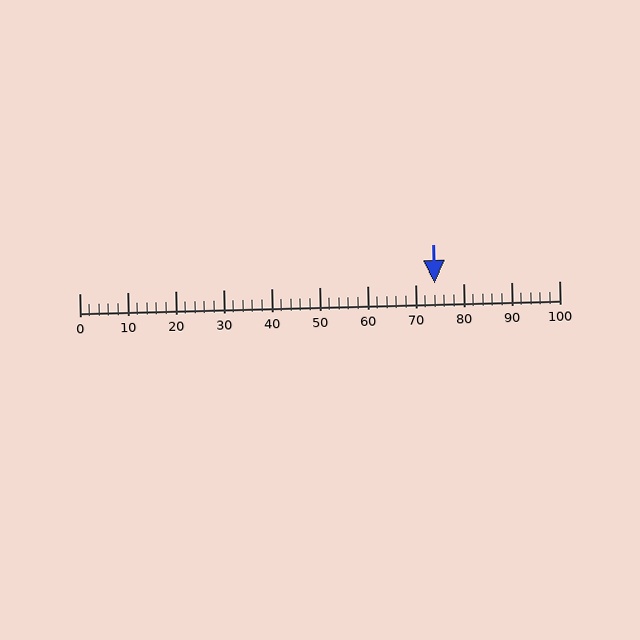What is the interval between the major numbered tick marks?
The major tick marks are spaced 10 units apart.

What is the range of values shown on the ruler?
The ruler shows values from 0 to 100.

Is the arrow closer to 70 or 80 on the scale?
The arrow is closer to 70.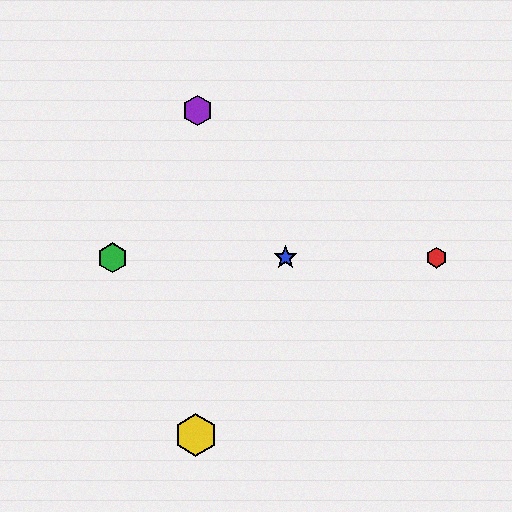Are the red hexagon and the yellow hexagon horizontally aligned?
No, the red hexagon is at y≈258 and the yellow hexagon is at y≈435.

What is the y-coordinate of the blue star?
The blue star is at y≈258.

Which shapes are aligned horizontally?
The red hexagon, the blue star, the green hexagon are aligned horizontally.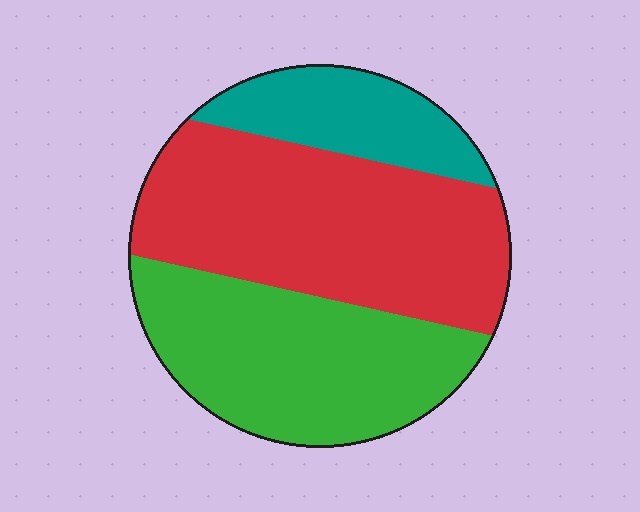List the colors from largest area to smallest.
From largest to smallest: red, green, teal.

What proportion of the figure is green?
Green takes up about three eighths (3/8) of the figure.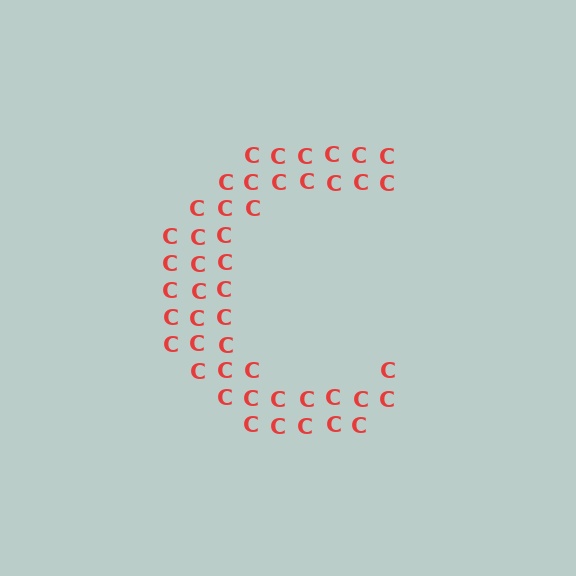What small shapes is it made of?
It is made of small letter C's.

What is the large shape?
The large shape is the letter C.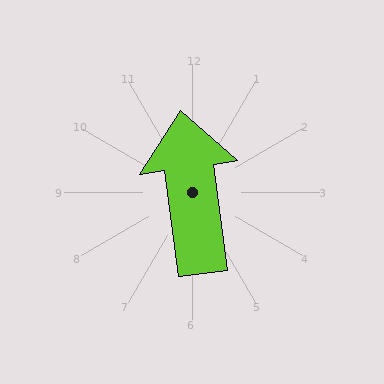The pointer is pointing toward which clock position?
Roughly 12 o'clock.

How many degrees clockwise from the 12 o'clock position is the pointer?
Approximately 352 degrees.